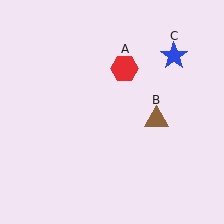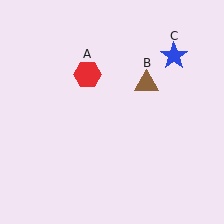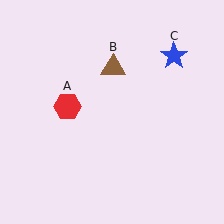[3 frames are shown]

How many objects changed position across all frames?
2 objects changed position: red hexagon (object A), brown triangle (object B).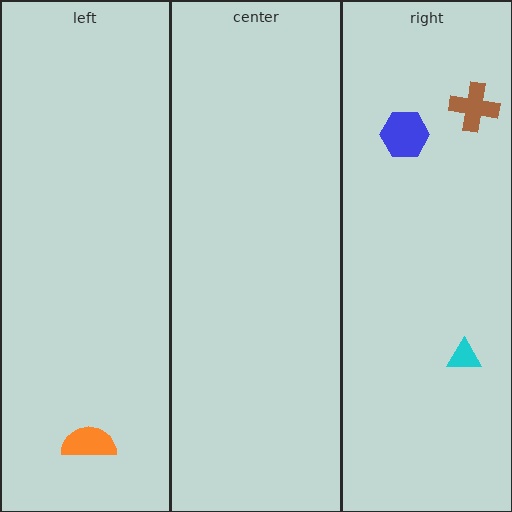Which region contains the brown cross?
The right region.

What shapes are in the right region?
The blue hexagon, the cyan triangle, the brown cross.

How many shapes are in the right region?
3.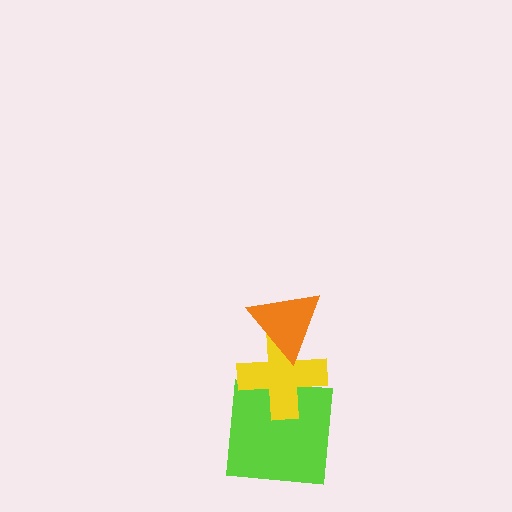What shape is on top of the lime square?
The yellow cross is on top of the lime square.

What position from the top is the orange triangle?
The orange triangle is 1st from the top.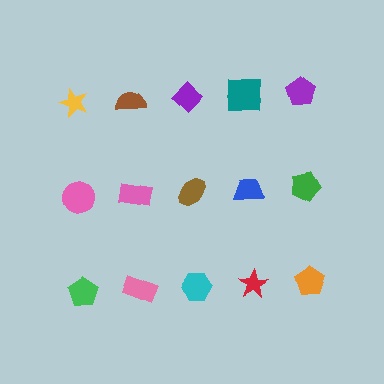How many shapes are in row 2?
5 shapes.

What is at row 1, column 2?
A brown semicircle.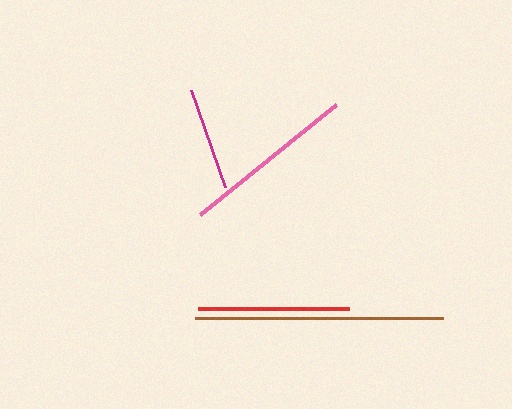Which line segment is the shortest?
The magenta line is the shortest at approximately 103 pixels.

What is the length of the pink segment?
The pink segment is approximately 175 pixels long.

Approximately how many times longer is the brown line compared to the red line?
The brown line is approximately 1.6 times the length of the red line.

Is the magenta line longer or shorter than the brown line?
The brown line is longer than the magenta line.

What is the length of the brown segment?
The brown segment is approximately 248 pixels long.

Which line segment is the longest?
The brown line is the longest at approximately 248 pixels.